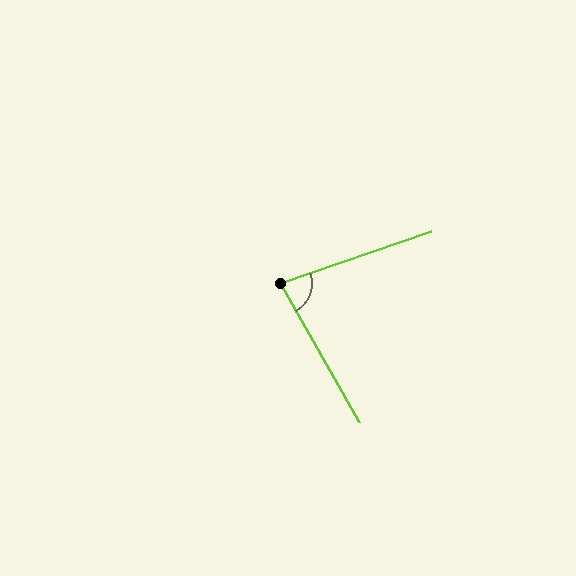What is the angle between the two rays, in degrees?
Approximately 80 degrees.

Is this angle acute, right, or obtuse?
It is acute.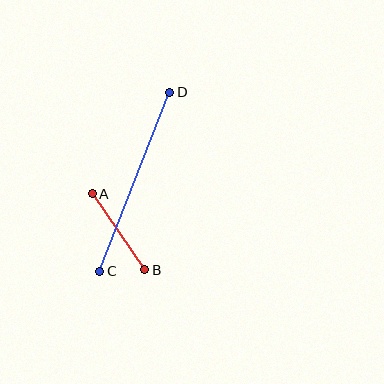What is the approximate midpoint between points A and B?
The midpoint is at approximately (118, 232) pixels.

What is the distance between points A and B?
The distance is approximately 92 pixels.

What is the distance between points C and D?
The distance is approximately 193 pixels.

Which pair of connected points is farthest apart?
Points C and D are farthest apart.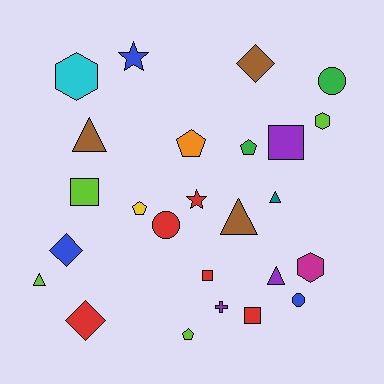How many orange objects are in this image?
There is 1 orange object.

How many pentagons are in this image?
There are 4 pentagons.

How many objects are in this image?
There are 25 objects.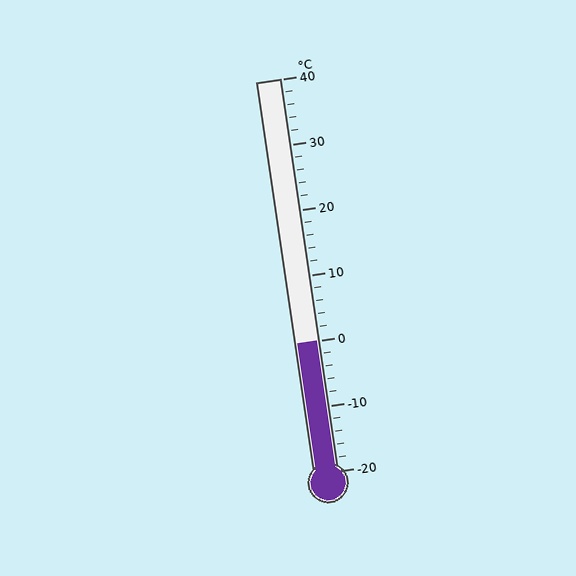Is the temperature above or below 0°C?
The temperature is at 0°C.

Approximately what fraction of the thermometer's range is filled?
The thermometer is filled to approximately 35% of its range.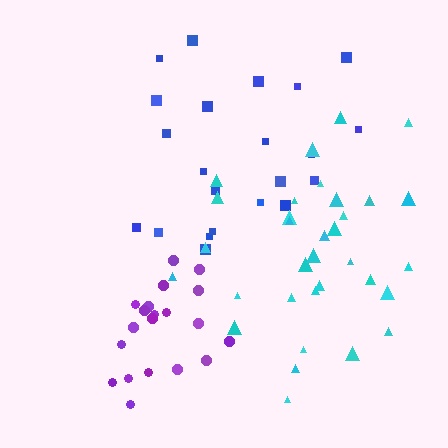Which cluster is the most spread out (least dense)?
Blue.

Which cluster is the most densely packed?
Purple.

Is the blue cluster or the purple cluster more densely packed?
Purple.